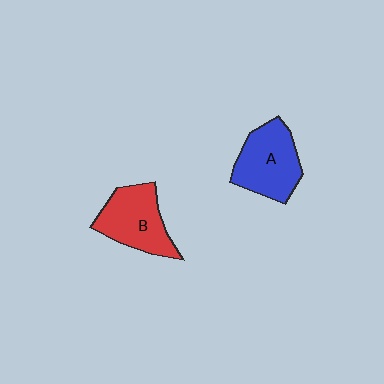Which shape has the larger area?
Shape A (blue).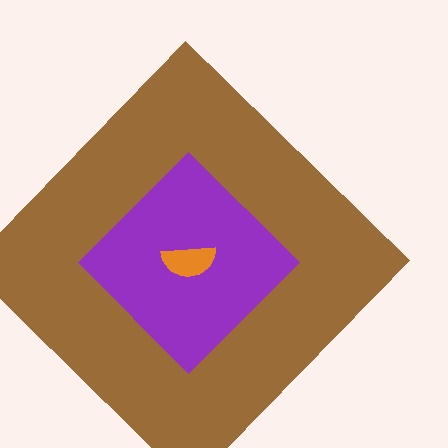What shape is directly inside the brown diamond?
The purple diamond.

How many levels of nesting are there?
3.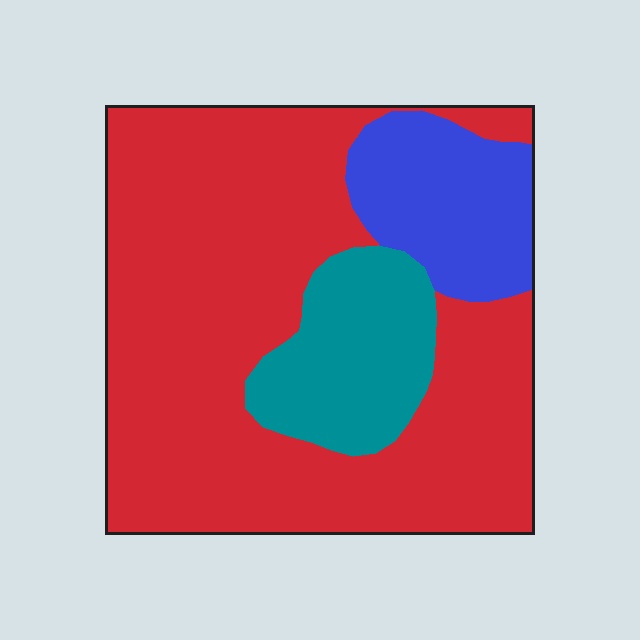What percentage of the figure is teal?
Teal covers around 15% of the figure.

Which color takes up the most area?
Red, at roughly 70%.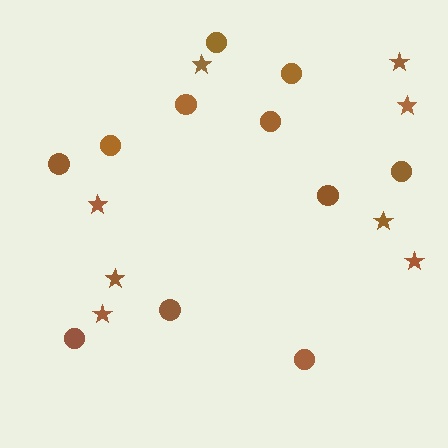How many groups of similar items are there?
There are 2 groups: one group of circles (11) and one group of stars (8).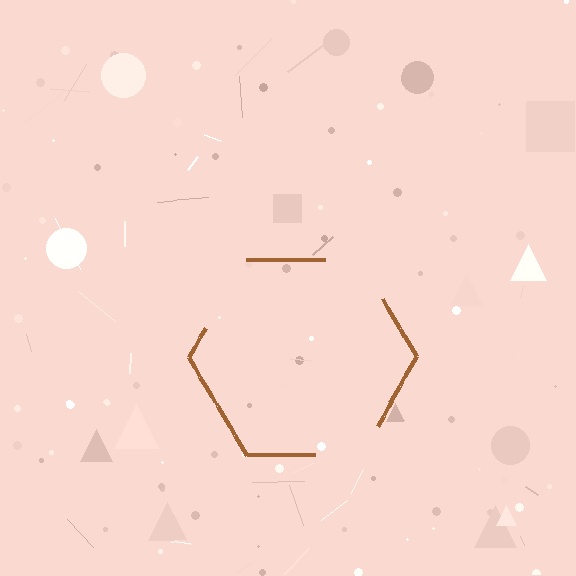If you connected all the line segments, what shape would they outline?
They would outline a hexagon.